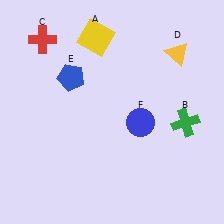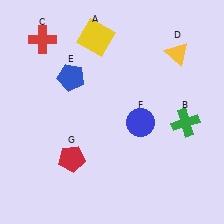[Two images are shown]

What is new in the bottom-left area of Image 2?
A red pentagon (G) was added in the bottom-left area of Image 2.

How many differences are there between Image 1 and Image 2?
There is 1 difference between the two images.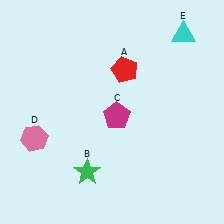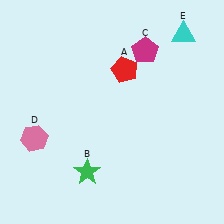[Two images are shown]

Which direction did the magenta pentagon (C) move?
The magenta pentagon (C) moved up.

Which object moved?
The magenta pentagon (C) moved up.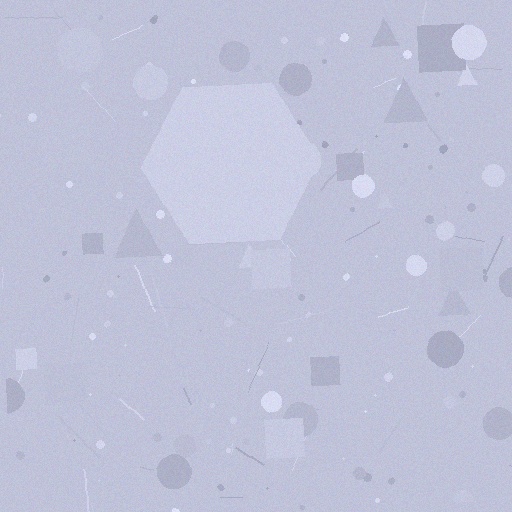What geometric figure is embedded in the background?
A hexagon is embedded in the background.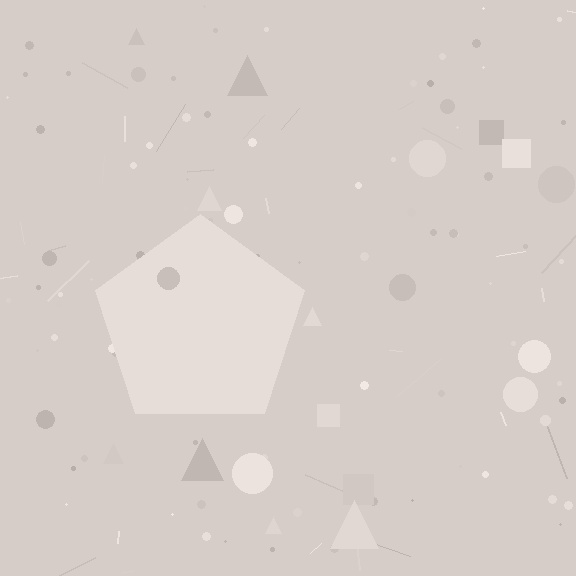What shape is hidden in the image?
A pentagon is hidden in the image.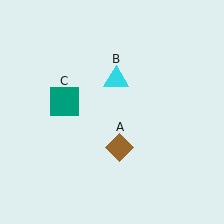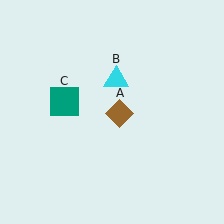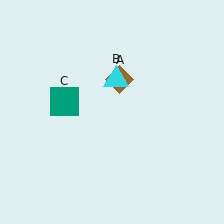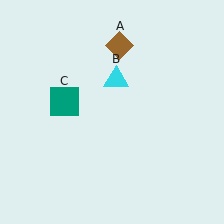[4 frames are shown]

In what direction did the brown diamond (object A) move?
The brown diamond (object A) moved up.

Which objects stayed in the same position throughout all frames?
Cyan triangle (object B) and teal square (object C) remained stationary.